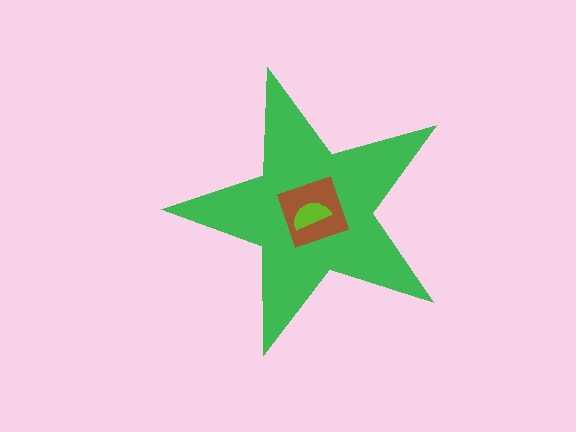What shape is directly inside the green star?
The brown diamond.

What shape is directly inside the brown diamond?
The lime semicircle.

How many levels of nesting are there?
3.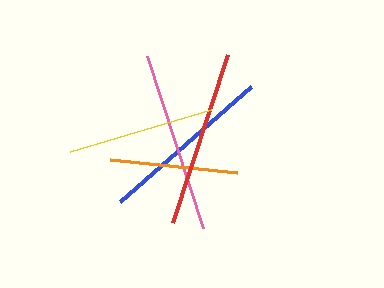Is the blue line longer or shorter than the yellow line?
The blue line is longer than the yellow line.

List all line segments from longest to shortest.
From longest to shortest: pink, red, blue, yellow, orange.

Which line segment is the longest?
The pink line is the longest at approximately 182 pixels.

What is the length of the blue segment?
The blue segment is approximately 174 pixels long.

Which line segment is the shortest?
The orange line is the shortest at approximately 127 pixels.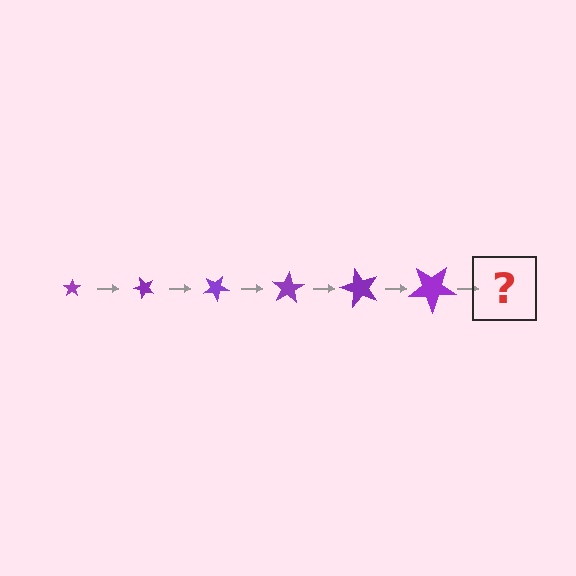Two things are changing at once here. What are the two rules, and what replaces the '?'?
The two rules are that the star grows larger each step and it rotates 50 degrees each step. The '?' should be a star, larger than the previous one and rotated 300 degrees from the start.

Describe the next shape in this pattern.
It should be a star, larger than the previous one and rotated 300 degrees from the start.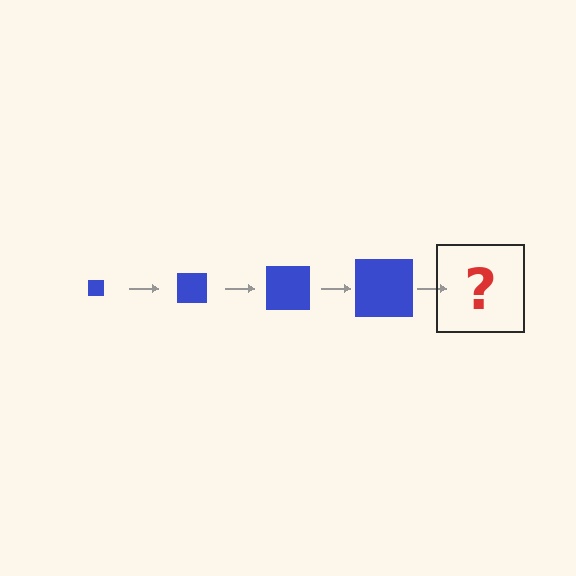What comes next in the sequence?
The next element should be a blue square, larger than the previous one.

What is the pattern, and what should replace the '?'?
The pattern is that the square gets progressively larger each step. The '?' should be a blue square, larger than the previous one.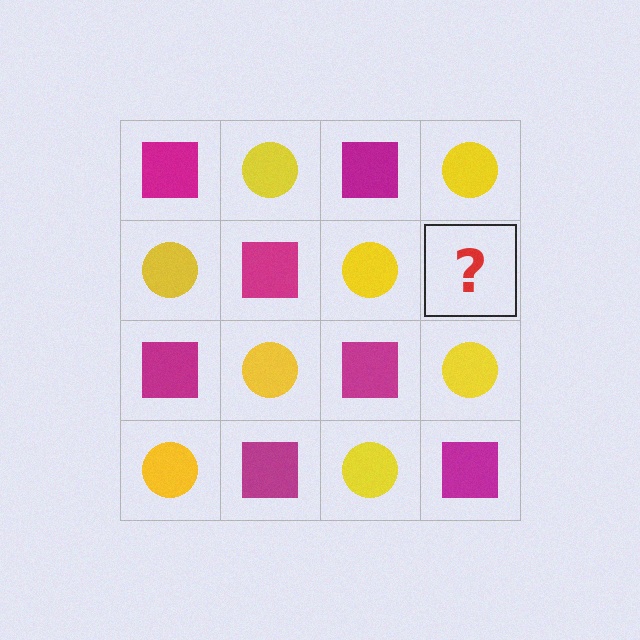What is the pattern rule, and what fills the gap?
The rule is that it alternates magenta square and yellow circle in a checkerboard pattern. The gap should be filled with a magenta square.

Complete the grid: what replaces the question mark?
The question mark should be replaced with a magenta square.